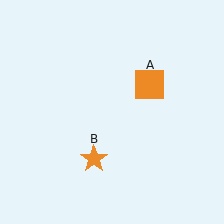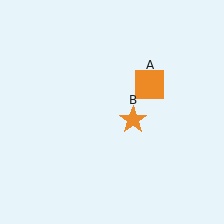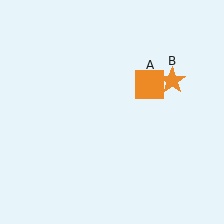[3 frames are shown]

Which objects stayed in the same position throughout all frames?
Orange square (object A) remained stationary.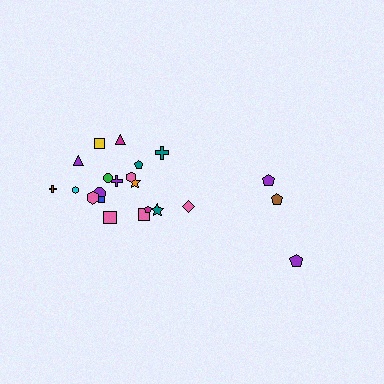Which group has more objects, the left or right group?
The left group.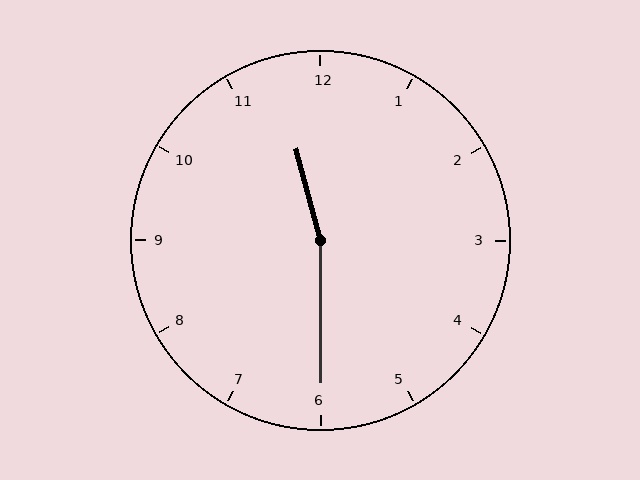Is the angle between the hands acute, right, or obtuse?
It is obtuse.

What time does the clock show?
11:30.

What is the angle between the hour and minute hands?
Approximately 165 degrees.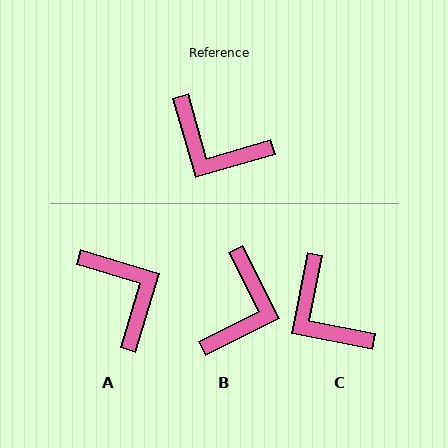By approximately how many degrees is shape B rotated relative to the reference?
Approximately 101 degrees counter-clockwise.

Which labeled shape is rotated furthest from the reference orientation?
A, about 147 degrees away.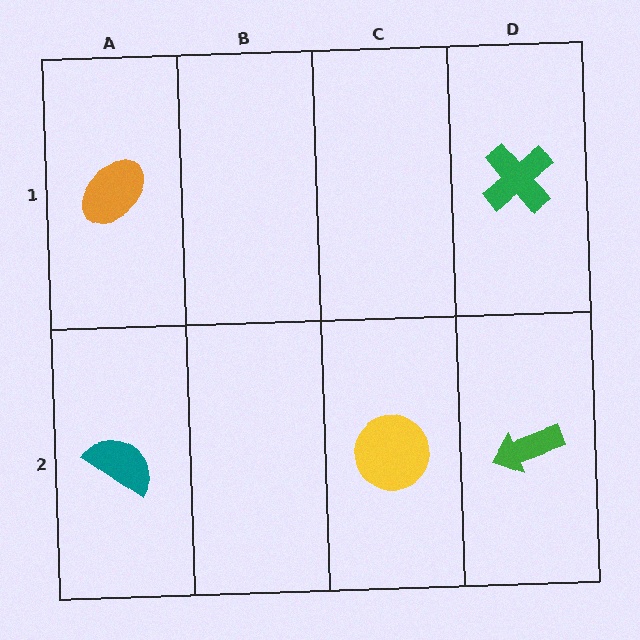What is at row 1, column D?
A green cross.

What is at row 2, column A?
A teal semicircle.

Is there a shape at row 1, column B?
No, that cell is empty.